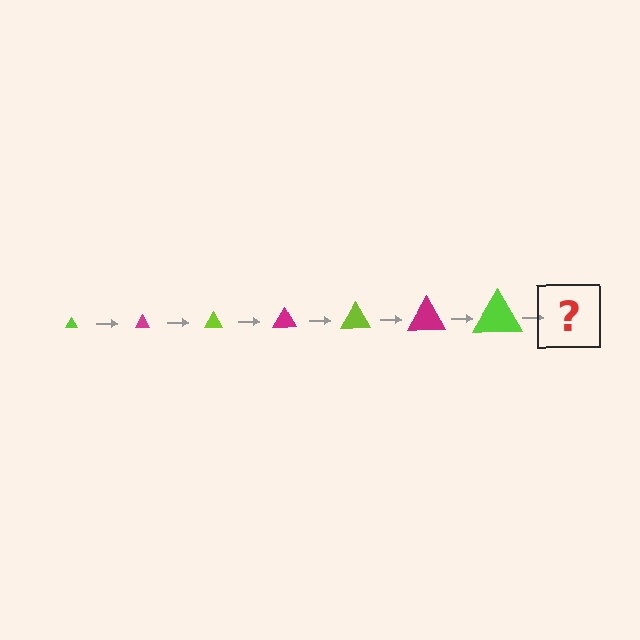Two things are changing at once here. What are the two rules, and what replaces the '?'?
The two rules are that the triangle grows larger each step and the color cycles through lime and magenta. The '?' should be a magenta triangle, larger than the previous one.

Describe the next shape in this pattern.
It should be a magenta triangle, larger than the previous one.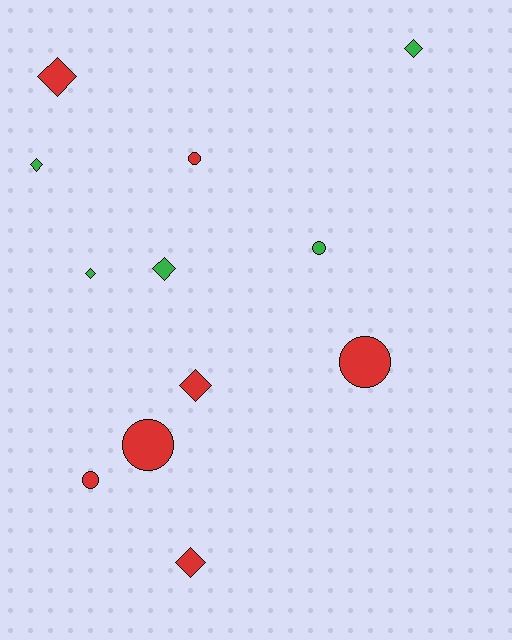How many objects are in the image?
There are 12 objects.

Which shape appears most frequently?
Diamond, with 7 objects.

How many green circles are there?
There is 1 green circle.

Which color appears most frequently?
Red, with 7 objects.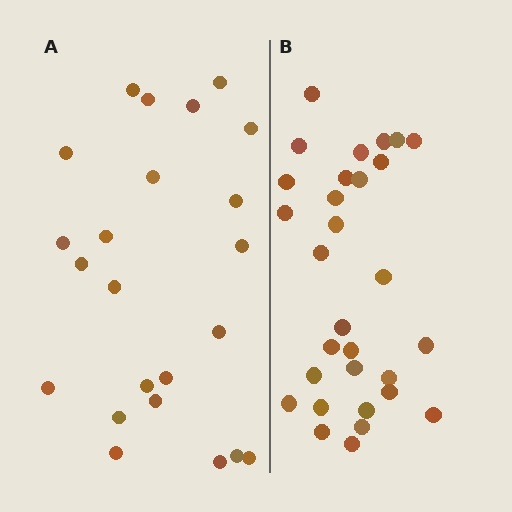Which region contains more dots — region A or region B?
Region B (the right region) has more dots.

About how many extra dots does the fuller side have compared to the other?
Region B has roughly 8 or so more dots than region A.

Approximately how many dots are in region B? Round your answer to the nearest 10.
About 30 dots.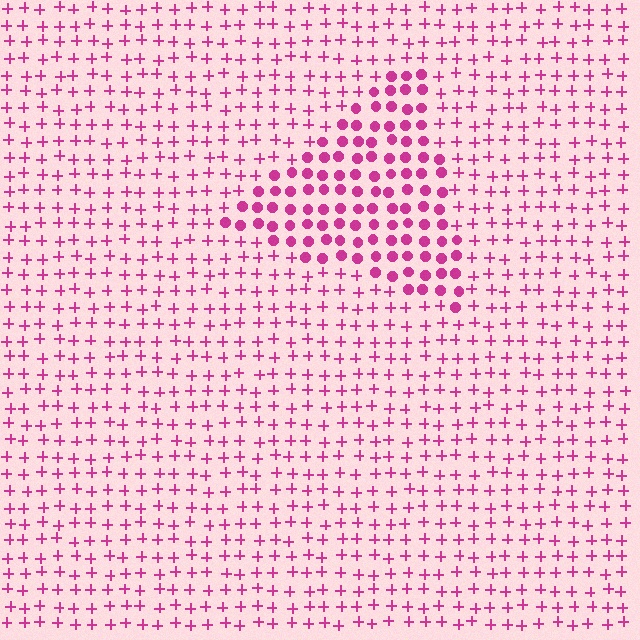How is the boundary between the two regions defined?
The boundary is defined by a change in element shape: circles inside vs. plus signs outside. All elements share the same color and spacing.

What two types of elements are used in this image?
The image uses circles inside the triangle region and plus signs outside it.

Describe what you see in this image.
The image is filled with small magenta elements arranged in a uniform grid. A triangle-shaped region contains circles, while the surrounding area contains plus signs. The boundary is defined purely by the change in element shape.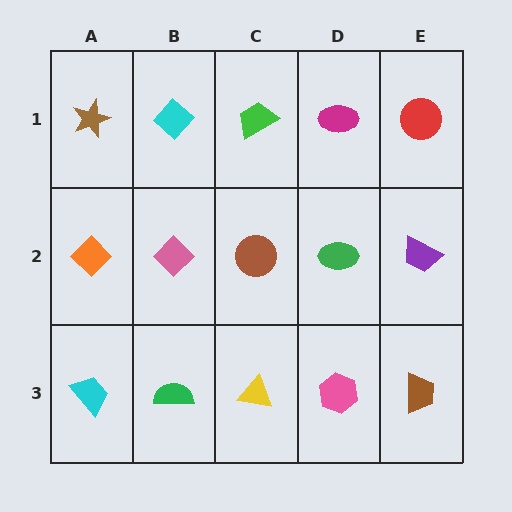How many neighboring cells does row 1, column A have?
2.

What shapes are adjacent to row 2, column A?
A brown star (row 1, column A), a cyan trapezoid (row 3, column A), a pink diamond (row 2, column B).